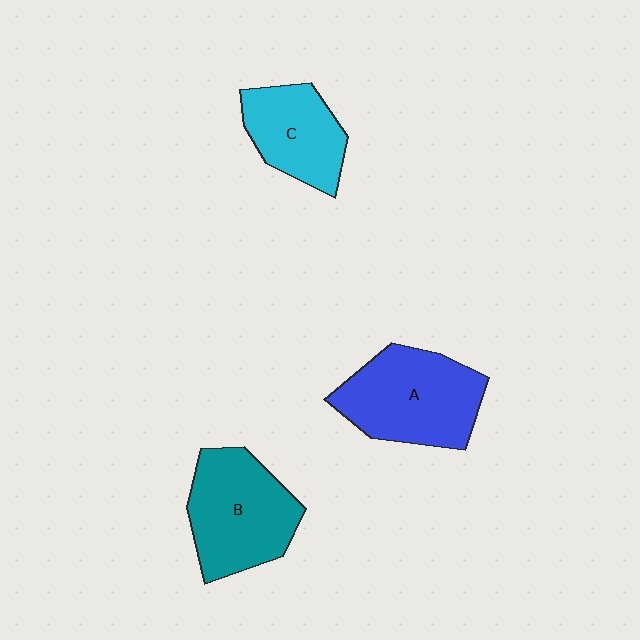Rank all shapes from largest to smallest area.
From largest to smallest: A (blue), B (teal), C (cyan).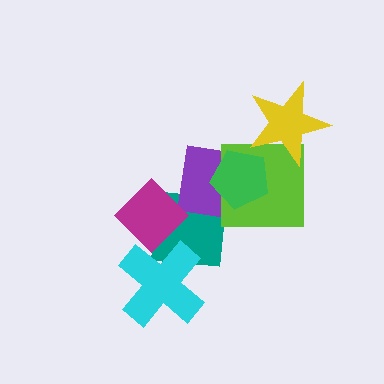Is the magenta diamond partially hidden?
Yes, it is partially covered by another shape.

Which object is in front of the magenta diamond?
The cyan cross is in front of the magenta diamond.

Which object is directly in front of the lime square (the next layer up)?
The green pentagon is directly in front of the lime square.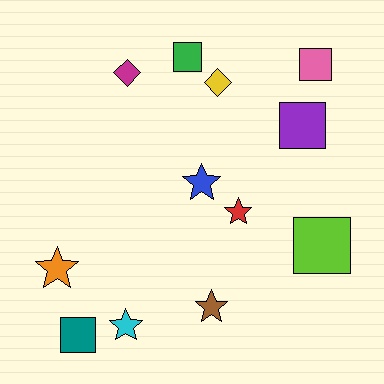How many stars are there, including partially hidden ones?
There are 5 stars.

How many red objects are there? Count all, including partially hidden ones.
There is 1 red object.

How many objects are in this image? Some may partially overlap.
There are 12 objects.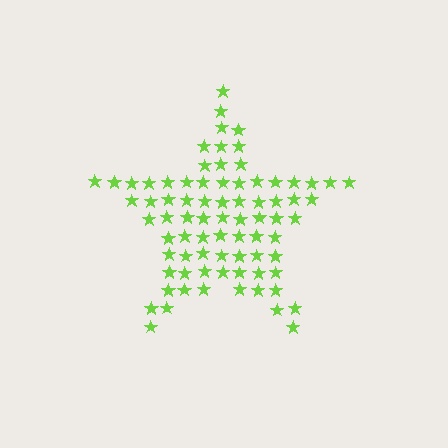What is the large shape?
The large shape is a star.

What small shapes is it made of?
It is made of small stars.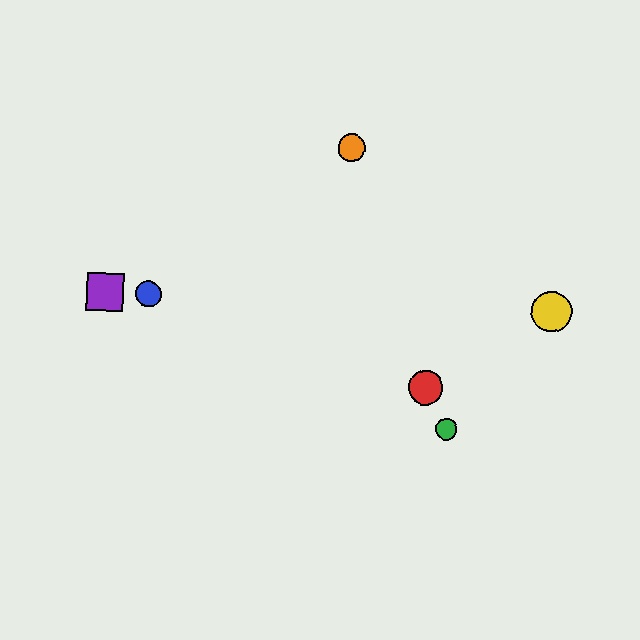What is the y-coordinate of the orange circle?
The orange circle is at y≈147.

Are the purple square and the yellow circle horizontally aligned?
Yes, both are at y≈292.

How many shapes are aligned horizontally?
3 shapes (the blue circle, the yellow circle, the purple square) are aligned horizontally.